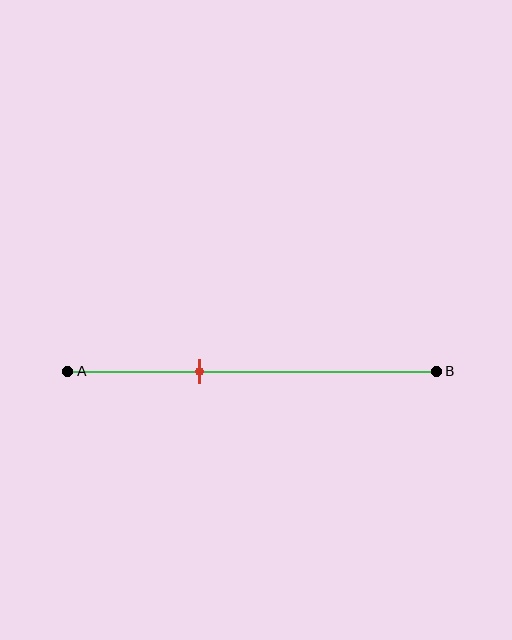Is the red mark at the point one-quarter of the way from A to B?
No, the mark is at about 35% from A, not at the 25% one-quarter point.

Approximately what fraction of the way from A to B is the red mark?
The red mark is approximately 35% of the way from A to B.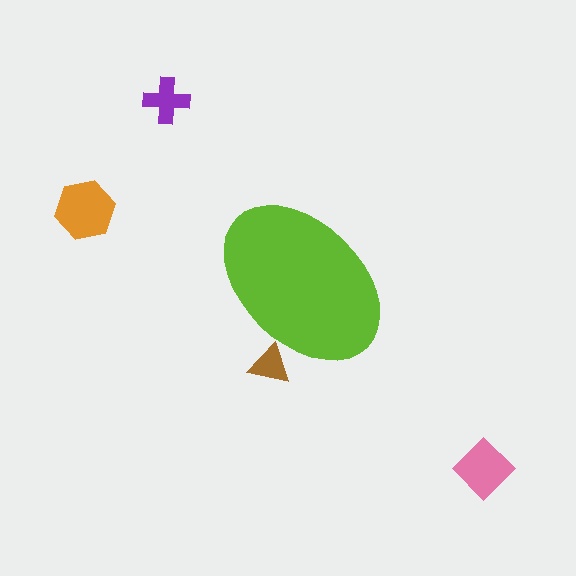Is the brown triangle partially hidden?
Yes, the brown triangle is partially hidden behind the lime ellipse.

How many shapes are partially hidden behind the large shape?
1 shape is partially hidden.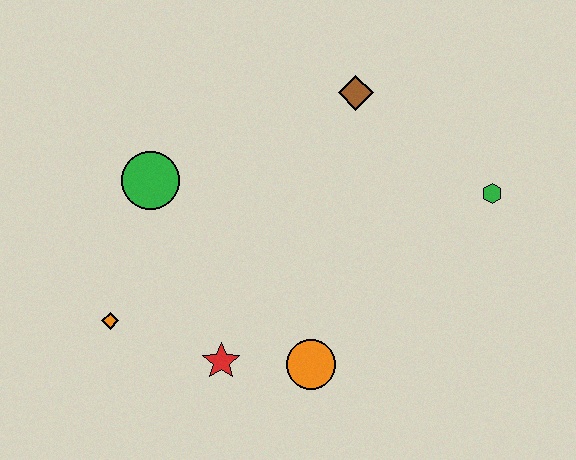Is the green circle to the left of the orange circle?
Yes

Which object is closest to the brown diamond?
The green hexagon is closest to the brown diamond.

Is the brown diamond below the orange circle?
No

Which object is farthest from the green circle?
The green hexagon is farthest from the green circle.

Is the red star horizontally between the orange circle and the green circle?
Yes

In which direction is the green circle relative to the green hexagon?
The green circle is to the left of the green hexagon.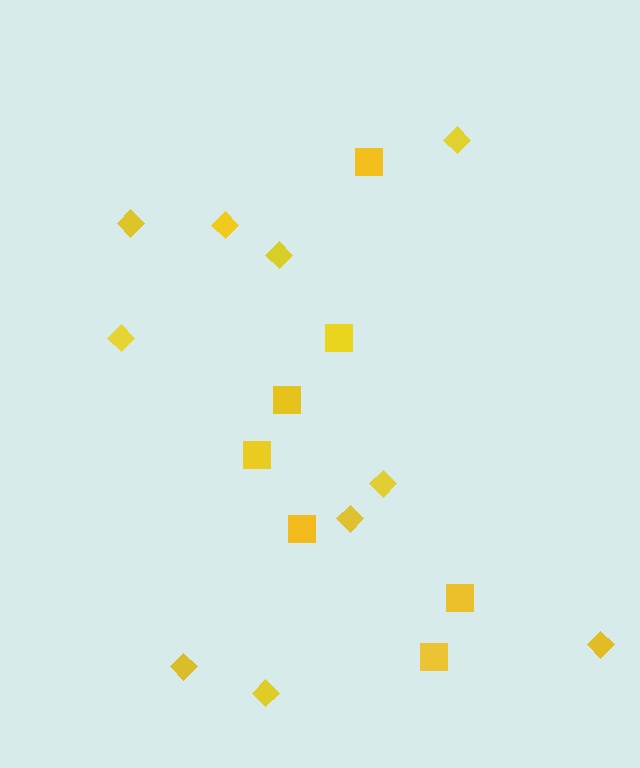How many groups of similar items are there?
There are 2 groups: one group of diamonds (10) and one group of squares (7).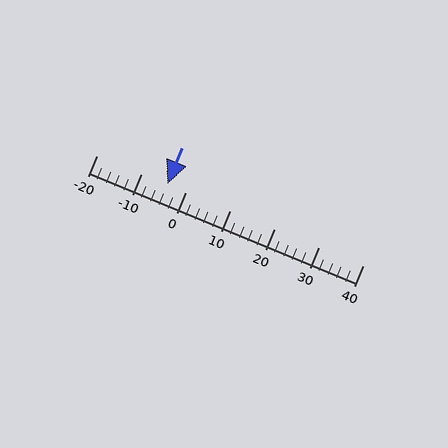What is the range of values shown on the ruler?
The ruler shows values from -20 to 40.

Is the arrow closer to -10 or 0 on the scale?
The arrow is closer to 0.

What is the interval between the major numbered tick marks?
The major tick marks are spaced 10 units apart.